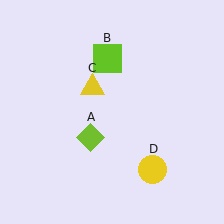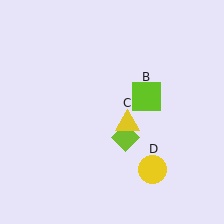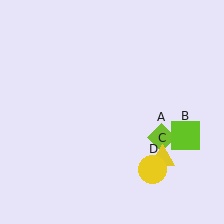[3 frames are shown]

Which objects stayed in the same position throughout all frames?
Yellow circle (object D) remained stationary.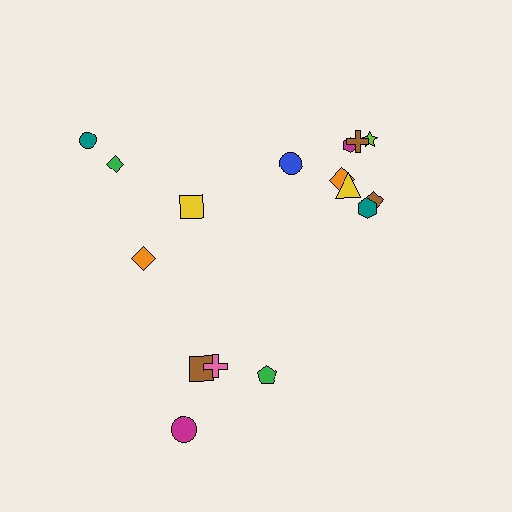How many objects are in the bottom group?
There are 4 objects.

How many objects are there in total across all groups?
There are 16 objects.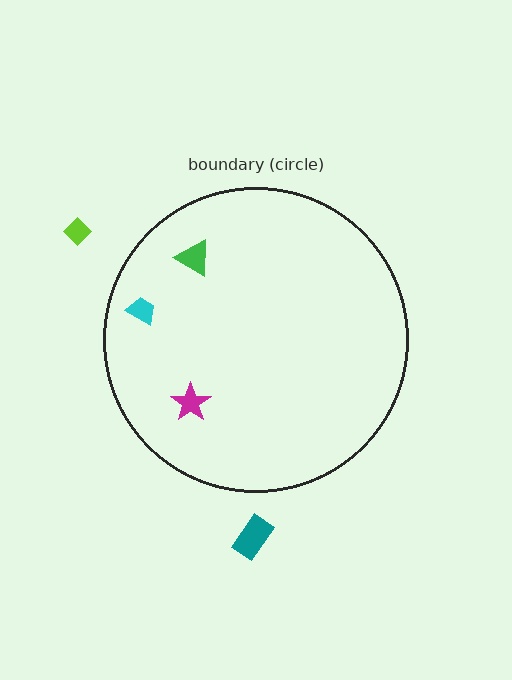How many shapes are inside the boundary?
3 inside, 2 outside.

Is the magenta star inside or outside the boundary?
Inside.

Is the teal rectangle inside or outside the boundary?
Outside.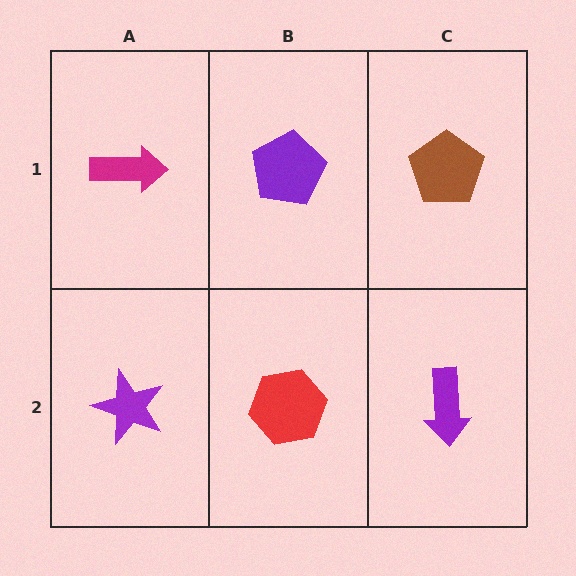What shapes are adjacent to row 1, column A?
A purple star (row 2, column A), a purple pentagon (row 1, column B).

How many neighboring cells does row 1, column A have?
2.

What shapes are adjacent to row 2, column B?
A purple pentagon (row 1, column B), a purple star (row 2, column A), a purple arrow (row 2, column C).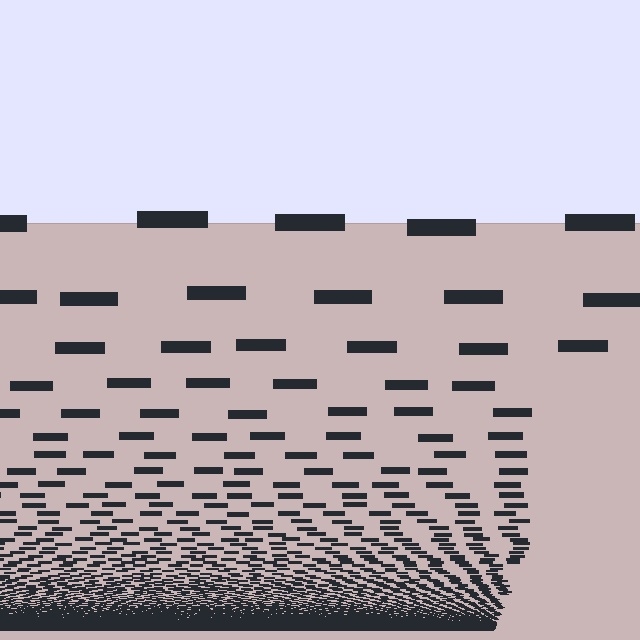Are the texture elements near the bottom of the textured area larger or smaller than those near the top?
Smaller. The gradient is inverted — elements near the bottom are smaller and denser.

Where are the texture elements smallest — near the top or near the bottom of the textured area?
Near the bottom.